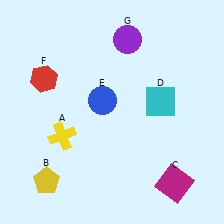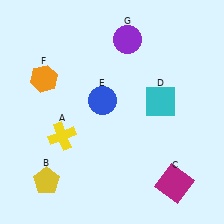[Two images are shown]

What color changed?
The hexagon (F) changed from red in Image 1 to orange in Image 2.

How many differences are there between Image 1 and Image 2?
There is 1 difference between the two images.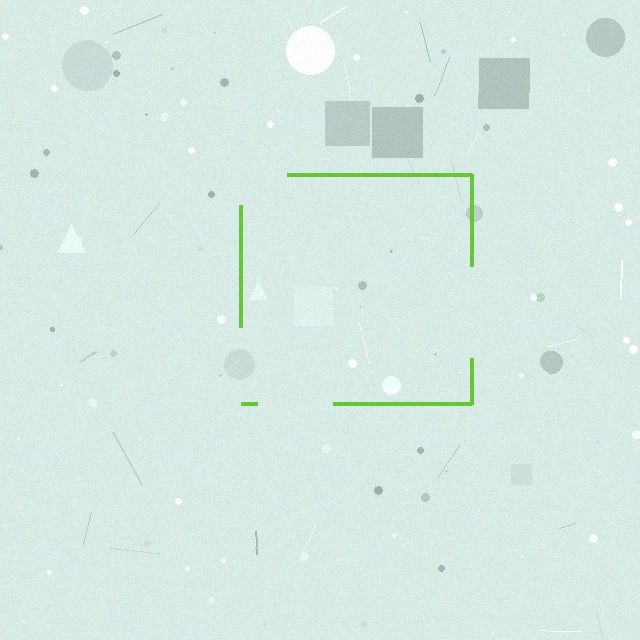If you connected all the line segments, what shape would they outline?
They would outline a square.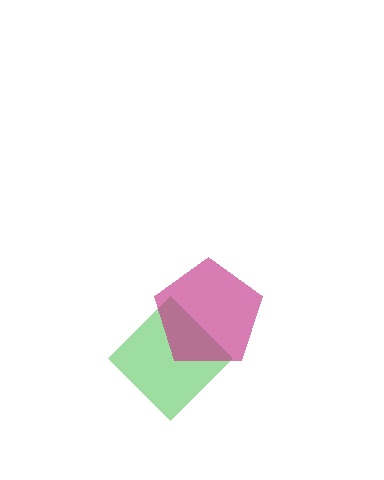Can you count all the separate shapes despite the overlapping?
Yes, there are 2 separate shapes.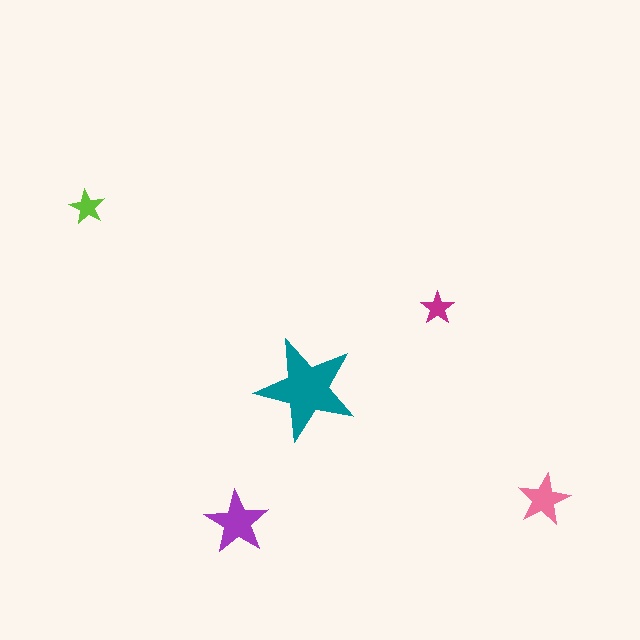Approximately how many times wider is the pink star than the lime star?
About 1.5 times wider.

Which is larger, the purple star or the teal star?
The teal one.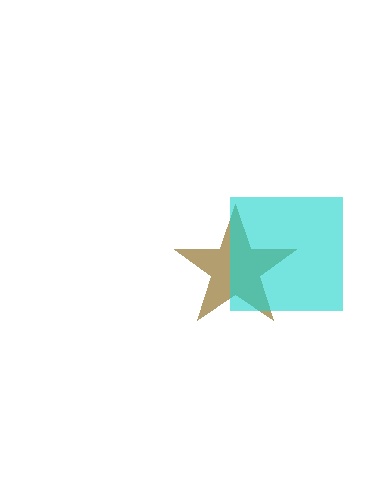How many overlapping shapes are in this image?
There are 2 overlapping shapes in the image.